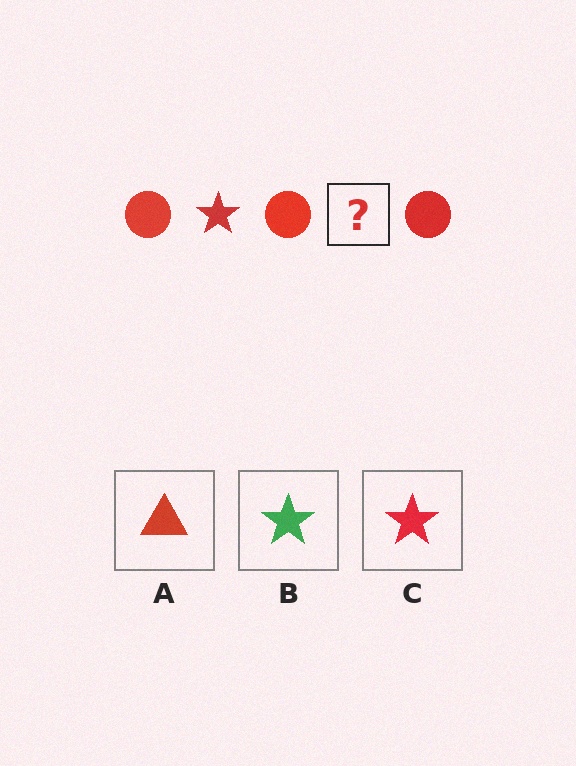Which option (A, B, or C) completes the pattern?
C.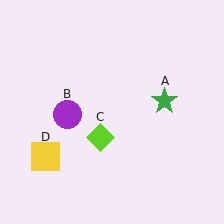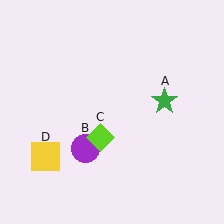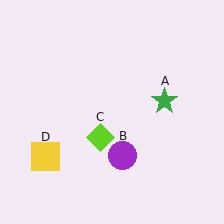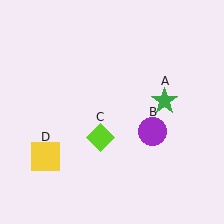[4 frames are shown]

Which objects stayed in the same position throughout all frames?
Green star (object A) and lime diamond (object C) and yellow square (object D) remained stationary.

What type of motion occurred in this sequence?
The purple circle (object B) rotated counterclockwise around the center of the scene.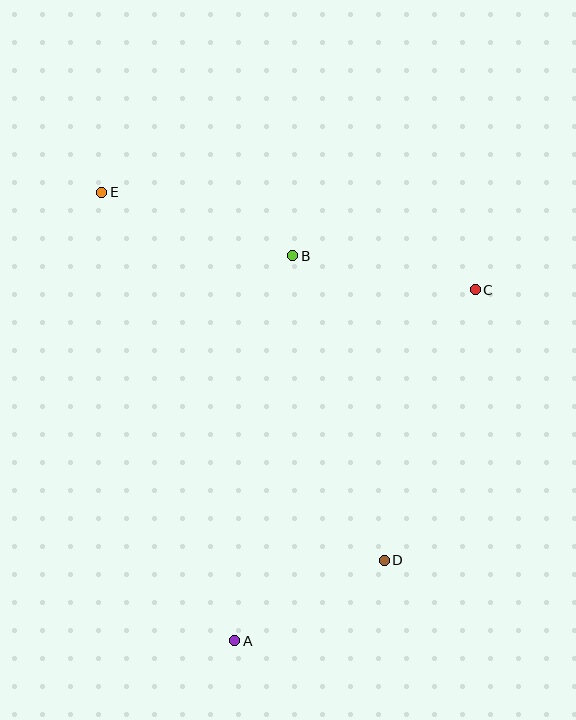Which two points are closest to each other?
Points A and D are closest to each other.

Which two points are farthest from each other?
Points A and E are farthest from each other.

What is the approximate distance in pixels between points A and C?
The distance between A and C is approximately 425 pixels.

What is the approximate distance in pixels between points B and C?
The distance between B and C is approximately 186 pixels.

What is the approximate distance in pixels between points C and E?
The distance between C and E is approximately 386 pixels.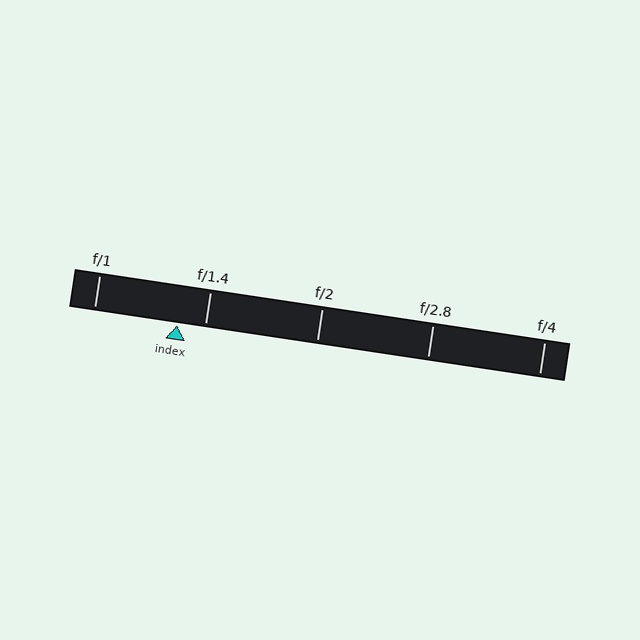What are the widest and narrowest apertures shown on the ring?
The widest aperture shown is f/1 and the narrowest is f/4.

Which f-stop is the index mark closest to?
The index mark is closest to f/1.4.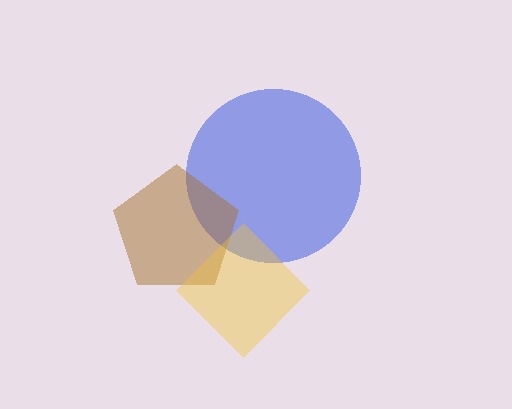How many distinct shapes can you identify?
There are 3 distinct shapes: a blue circle, a brown pentagon, a yellow diamond.